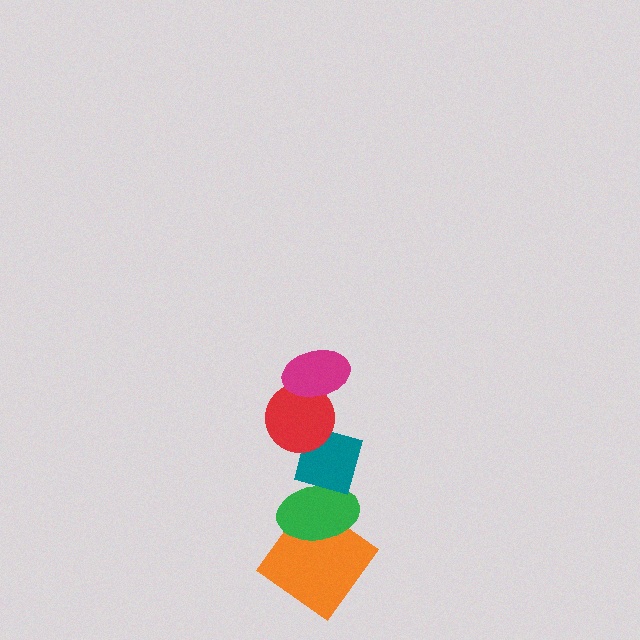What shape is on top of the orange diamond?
The green ellipse is on top of the orange diamond.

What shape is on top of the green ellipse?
The teal diamond is on top of the green ellipse.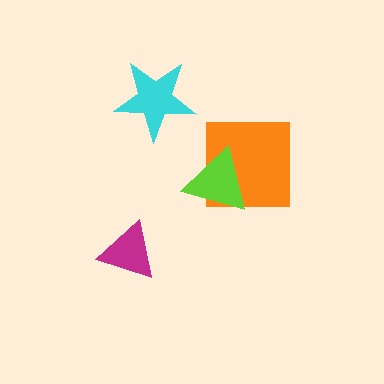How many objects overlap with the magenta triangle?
0 objects overlap with the magenta triangle.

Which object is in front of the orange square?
The lime triangle is in front of the orange square.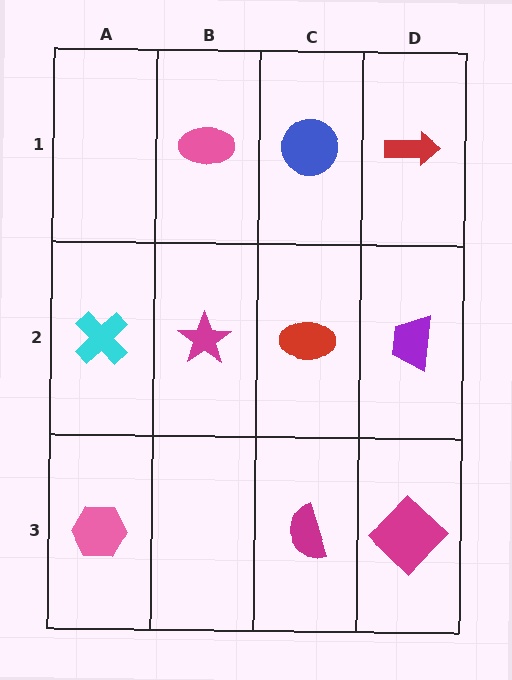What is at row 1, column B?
A pink ellipse.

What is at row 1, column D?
A red arrow.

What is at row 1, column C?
A blue circle.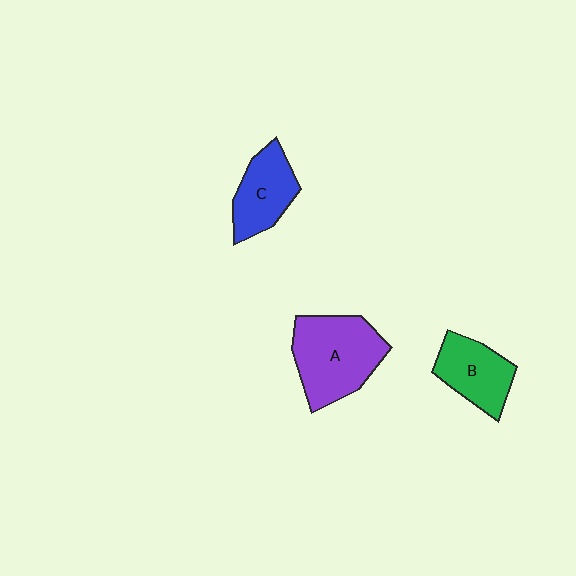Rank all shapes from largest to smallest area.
From largest to smallest: A (purple), C (blue), B (green).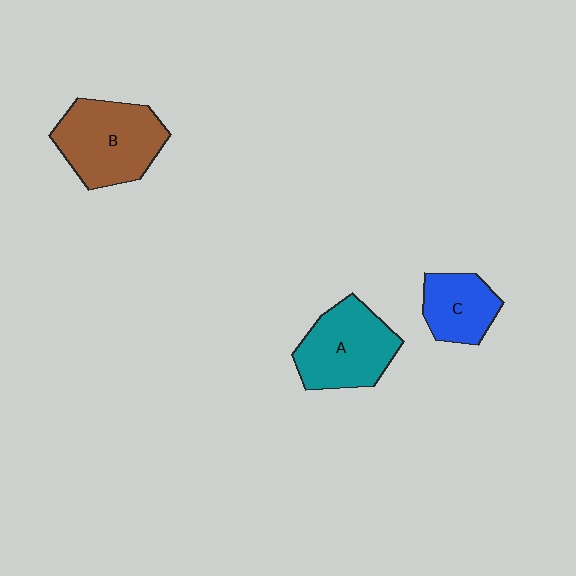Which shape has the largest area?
Shape B (brown).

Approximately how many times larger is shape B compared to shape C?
Approximately 1.6 times.